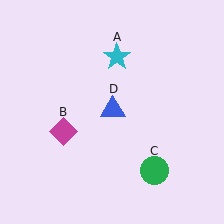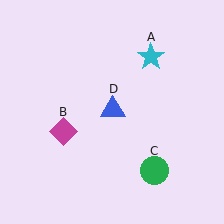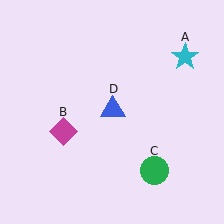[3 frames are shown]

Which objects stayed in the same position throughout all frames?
Magenta diamond (object B) and green circle (object C) and blue triangle (object D) remained stationary.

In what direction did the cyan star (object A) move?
The cyan star (object A) moved right.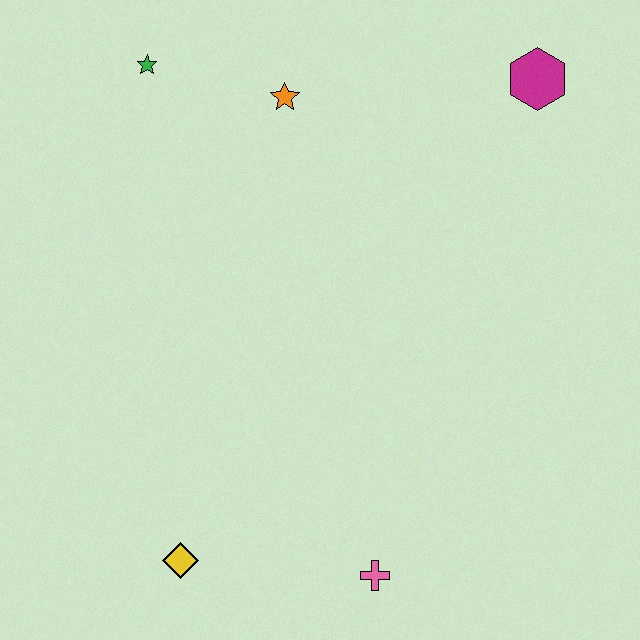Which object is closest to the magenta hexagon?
The orange star is closest to the magenta hexagon.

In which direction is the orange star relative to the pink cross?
The orange star is above the pink cross.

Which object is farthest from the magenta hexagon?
The yellow diamond is farthest from the magenta hexagon.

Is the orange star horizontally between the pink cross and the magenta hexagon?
No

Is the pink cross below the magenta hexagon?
Yes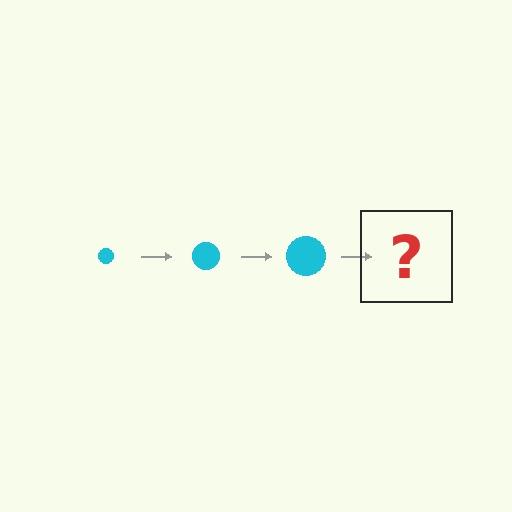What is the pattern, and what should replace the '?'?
The pattern is that the circle gets progressively larger each step. The '?' should be a cyan circle, larger than the previous one.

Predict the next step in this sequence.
The next step is a cyan circle, larger than the previous one.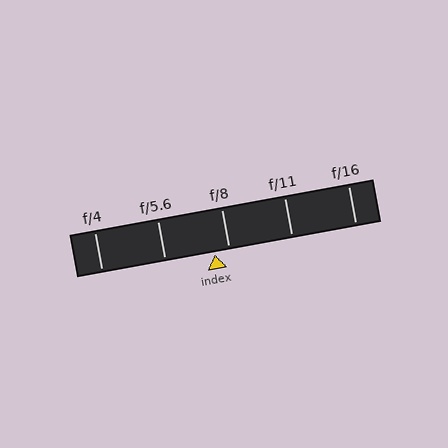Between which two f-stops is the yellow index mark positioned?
The index mark is between f/5.6 and f/8.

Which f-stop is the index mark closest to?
The index mark is closest to f/8.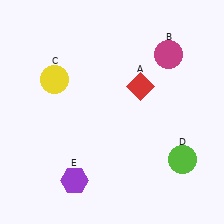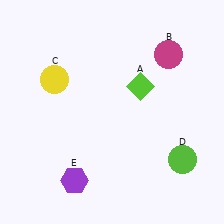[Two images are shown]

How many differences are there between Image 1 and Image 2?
There is 1 difference between the two images.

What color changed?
The diamond (A) changed from red in Image 1 to lime in Image 2.